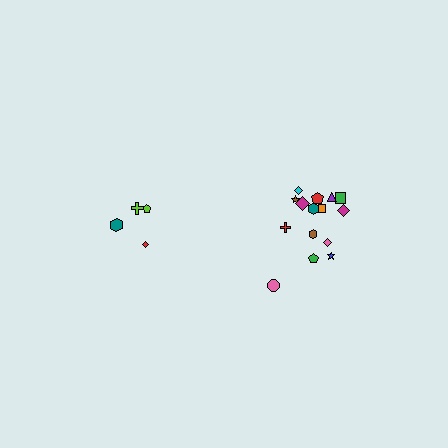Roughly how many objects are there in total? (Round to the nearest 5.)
Roughly 20 objects in total.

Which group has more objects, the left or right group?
The right group.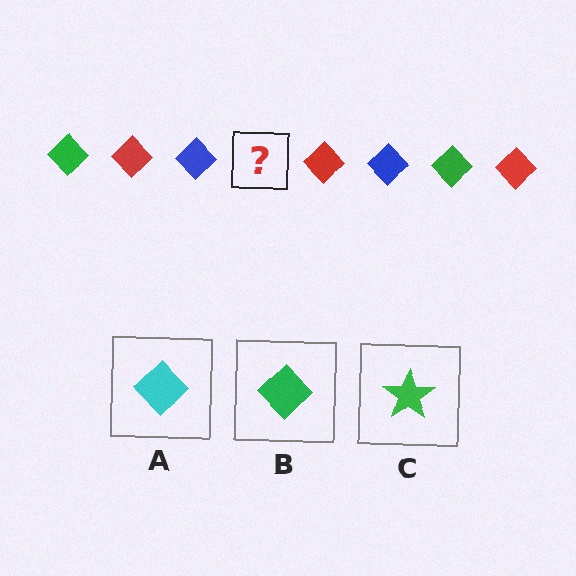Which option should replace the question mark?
Option B.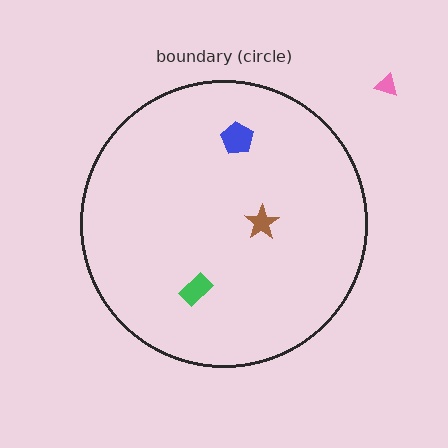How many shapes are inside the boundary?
3 inside, 1 outside.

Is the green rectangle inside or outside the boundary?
Inside.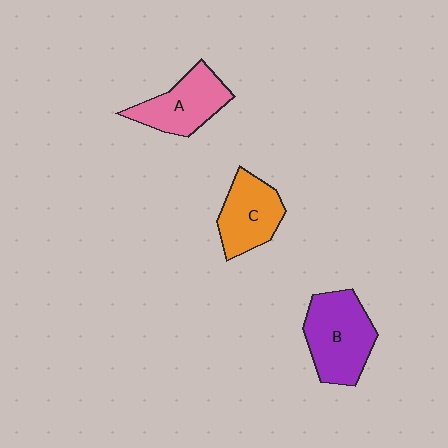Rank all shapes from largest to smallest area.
From largest to smallest: B (purple), A (pink), C (orange).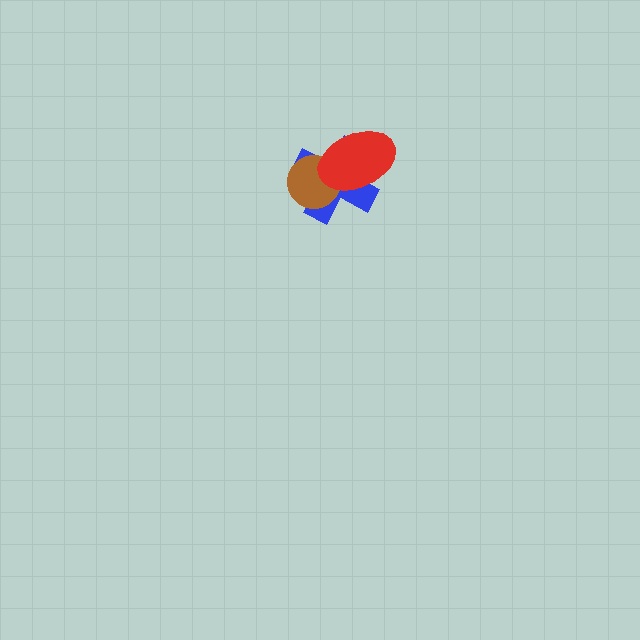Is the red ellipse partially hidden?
No, no other shape covers it.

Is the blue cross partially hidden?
Yes, it is partially covered by another shape.